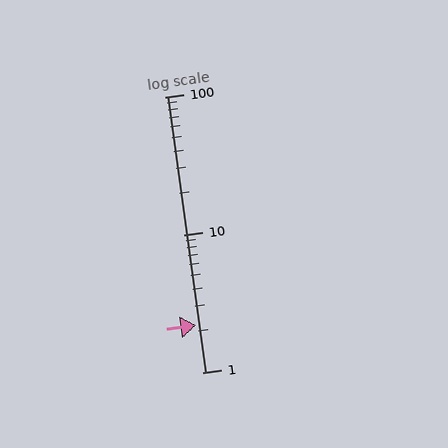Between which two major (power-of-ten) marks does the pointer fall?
The pointer is between 1 and 10.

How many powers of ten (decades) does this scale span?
The scale spans 2 decades, from 1 to 100.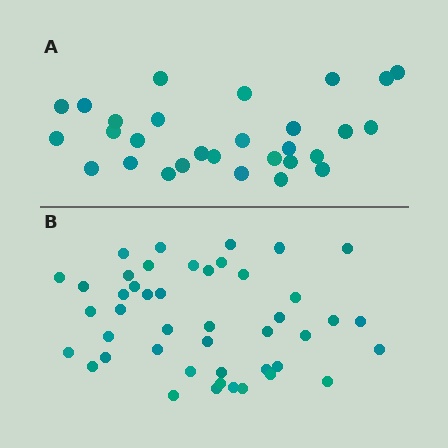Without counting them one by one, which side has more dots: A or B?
Region B (the bottom region) has more dots.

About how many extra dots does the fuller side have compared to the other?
Region B has approximately 15 more dots than region A.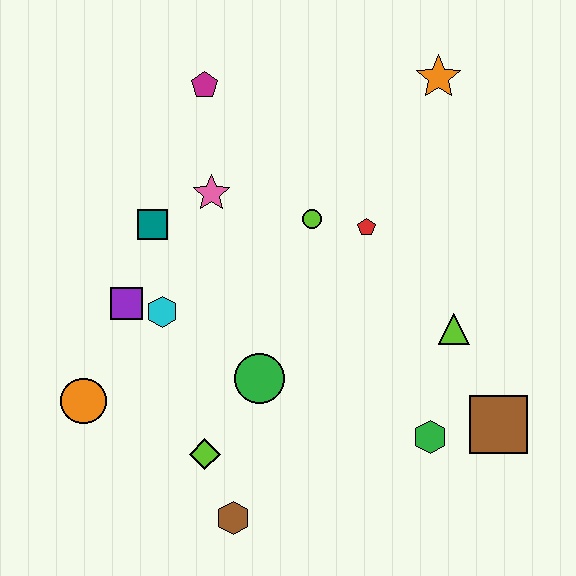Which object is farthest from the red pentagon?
The orange circle is farthest from the red pentagon.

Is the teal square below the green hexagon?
No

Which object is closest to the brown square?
The green hexagon is closest to the brown square.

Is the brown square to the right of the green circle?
Yes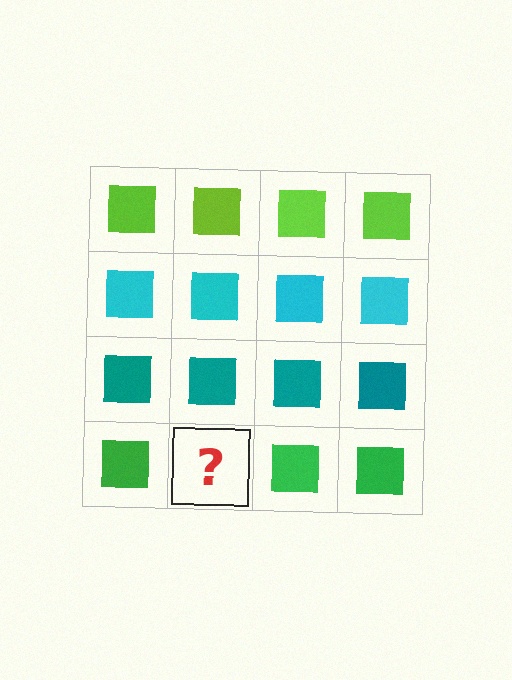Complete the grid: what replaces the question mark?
The question mark should be replaced with a green square.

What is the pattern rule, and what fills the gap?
The rule is that each row has a consistent color. The gap should be filled with a green square.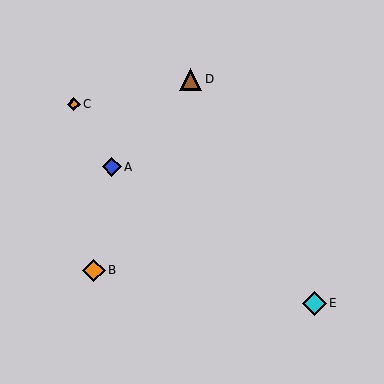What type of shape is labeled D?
Shape D is a brown triangle.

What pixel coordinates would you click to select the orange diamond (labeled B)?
Click at (94, 270) to select the orange diamond B.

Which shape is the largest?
The cyan diamond (labeled E) is the largest.